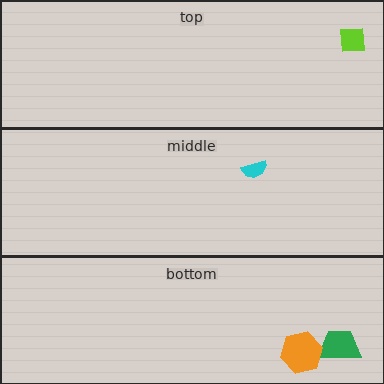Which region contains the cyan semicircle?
The middle region.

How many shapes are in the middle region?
1.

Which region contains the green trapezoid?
The bottom region.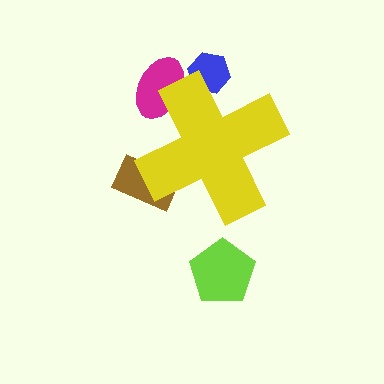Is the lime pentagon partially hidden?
No, the lime pentagon is fully visible.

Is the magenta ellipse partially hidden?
Yes, the magenta ellipse is partially hidden behind the yellow cross.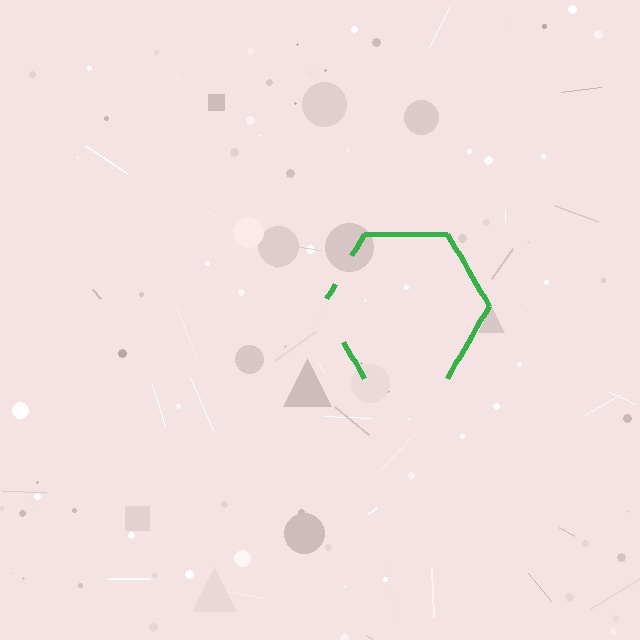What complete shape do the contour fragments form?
The contour fragments form a hexagon.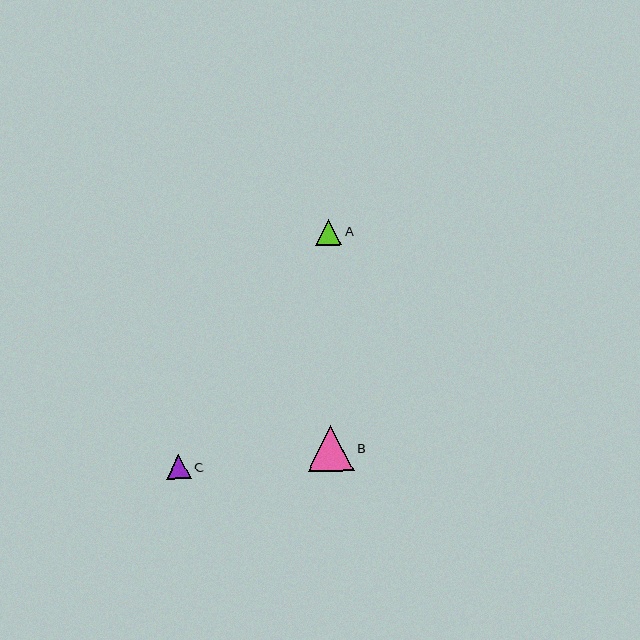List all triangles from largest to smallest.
From largest to smallest: B, A, C.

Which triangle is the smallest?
Triangle C is the smallest with a size of approximately 25 pixels.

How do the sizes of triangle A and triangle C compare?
Triangle A and triangle C are approximately the same size.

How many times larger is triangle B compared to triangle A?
Triangle B is approximately 1.7 times the size of triangle A.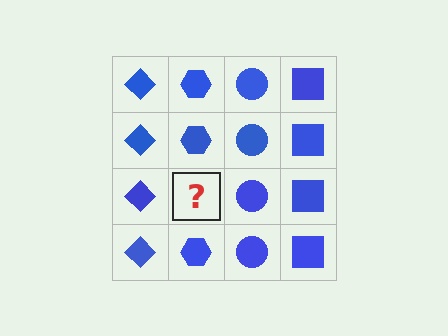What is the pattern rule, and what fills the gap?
The rule is that each column has a consistent shape. The gap should be filled with a blue hexagon.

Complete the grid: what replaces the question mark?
The question mark should be replaced with a blue hexagon.